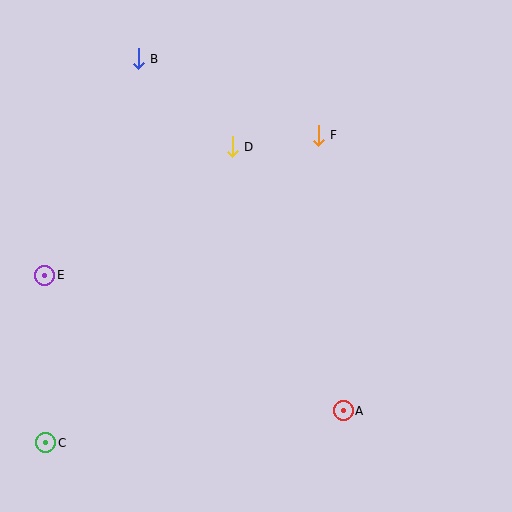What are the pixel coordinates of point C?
Point C is at (46, 443).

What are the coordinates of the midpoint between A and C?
The midpoint between A and C is at (195, 427).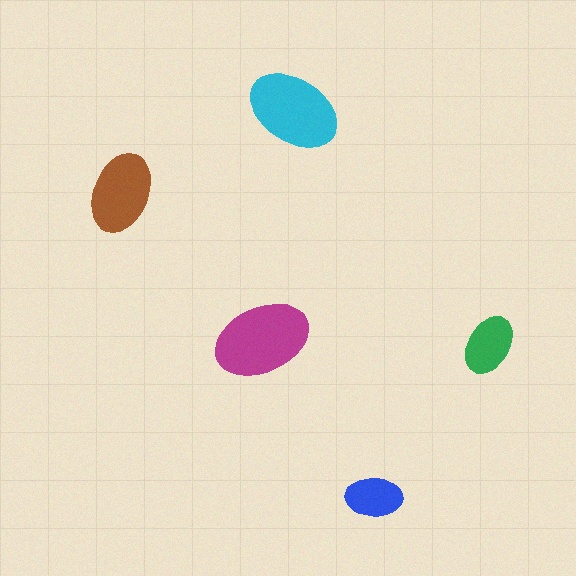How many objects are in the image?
There are 5 objects in the image.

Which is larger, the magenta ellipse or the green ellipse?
The magenta one.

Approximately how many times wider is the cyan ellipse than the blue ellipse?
About 1.5 times wider.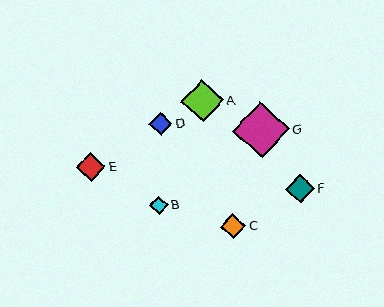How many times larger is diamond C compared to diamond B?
Diamond C is approximately 1.4 times the size of diamond B.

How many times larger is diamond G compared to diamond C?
Diamond G is approximately 2.2 times the size of diamond C.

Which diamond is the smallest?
Diamond B is the smallest with a size of approximately 18 pixels.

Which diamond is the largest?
Diamond G is the largest with a size of approximately 57 pixels.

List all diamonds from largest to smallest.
From largest to smallest: G, A, E, F, C, D, B.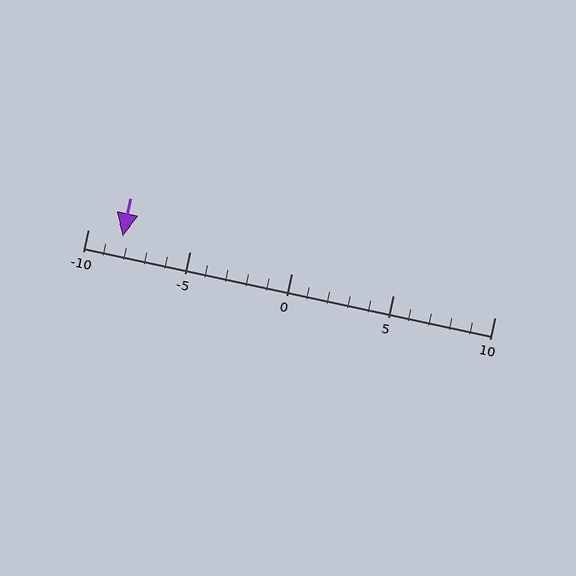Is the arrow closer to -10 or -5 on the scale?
The arrow is closer to -10.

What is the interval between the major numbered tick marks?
The major tick marks are spaced 5 units apart.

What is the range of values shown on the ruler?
The ruler shows values from -10 to 10.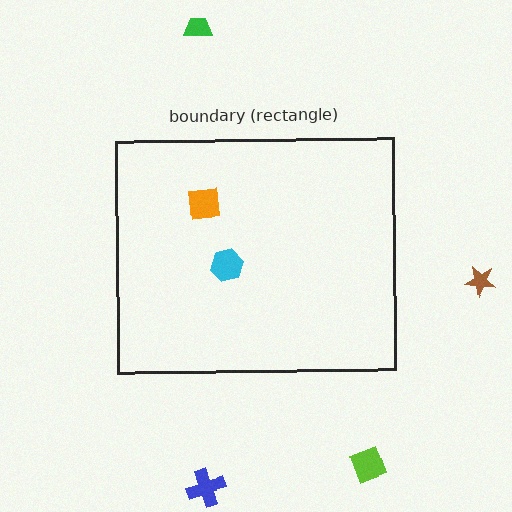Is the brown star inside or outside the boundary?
Outside.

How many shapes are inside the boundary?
2 inside, 4 outside.